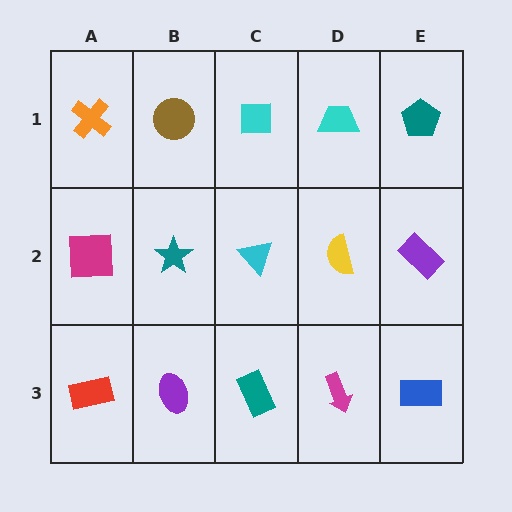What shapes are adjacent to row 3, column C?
A cyan triangle (row 2, column C), a purple ellipse (row 3, column B), a magenta arrow (row 3, column D).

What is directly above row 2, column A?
An orange cross.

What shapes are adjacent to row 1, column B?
A teal star (row 2, column B), an orange cross (row 1, column A), a cyan square (row 1, column C).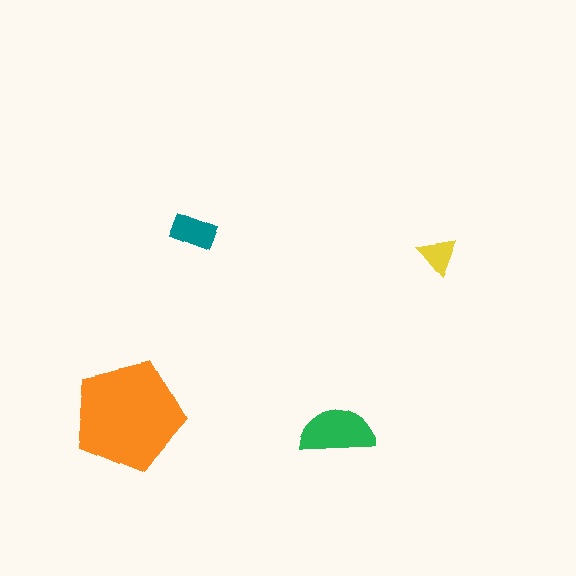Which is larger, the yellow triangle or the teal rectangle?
The teal rectangle.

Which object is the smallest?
The yellow triangle.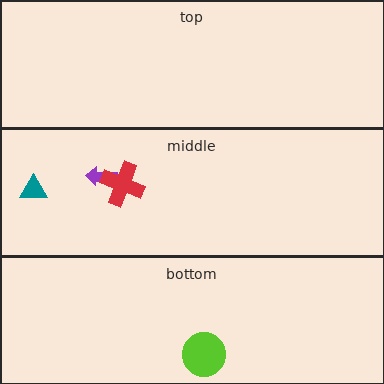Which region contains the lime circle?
The bottom region.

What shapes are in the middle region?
The purple arrow, the teal triangle, the red cross.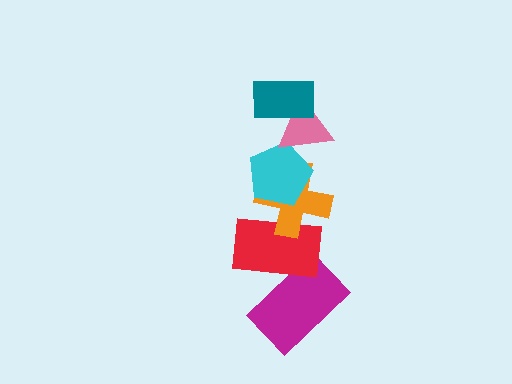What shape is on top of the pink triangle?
The teal rectangle is on top of the pink triangle.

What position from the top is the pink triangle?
The pink triangle is 2nd from the top.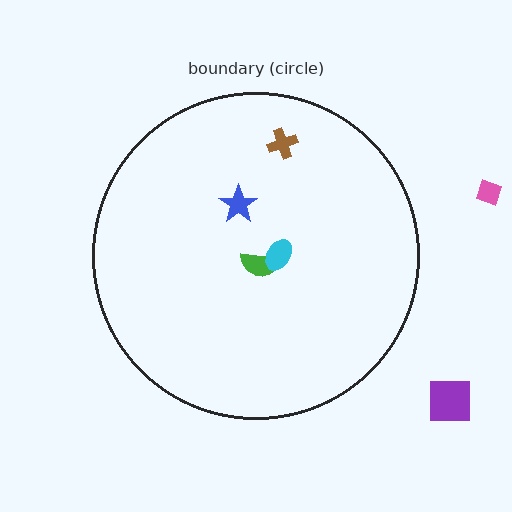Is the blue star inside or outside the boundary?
Inside.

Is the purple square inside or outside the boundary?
Outside.